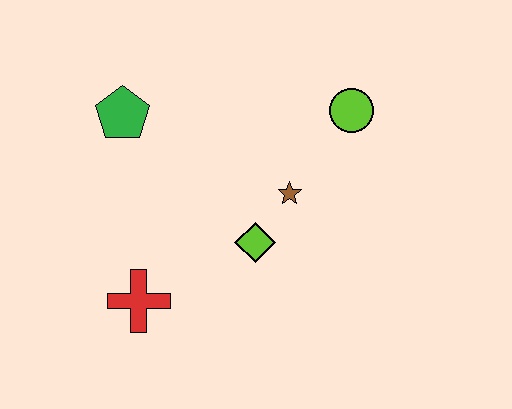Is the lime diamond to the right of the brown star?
No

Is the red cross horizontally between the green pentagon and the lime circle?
Yes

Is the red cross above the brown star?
No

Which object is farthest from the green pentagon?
The lime circle is farthest from the green pentagon.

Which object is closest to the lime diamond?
The brown star is closest to the lime diamond.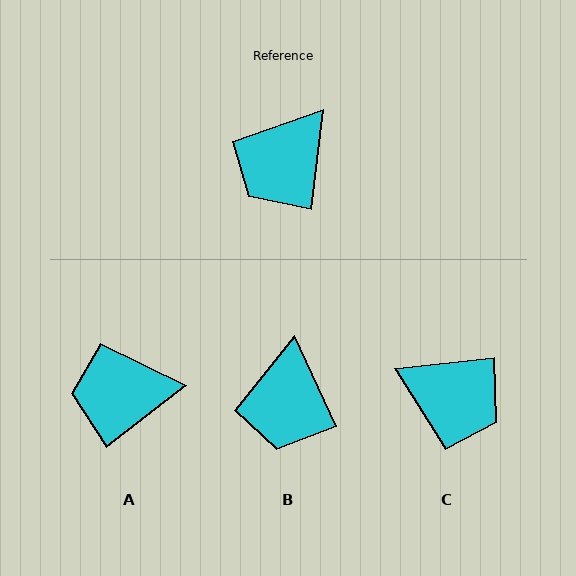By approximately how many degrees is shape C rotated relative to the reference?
Approximately 103 degrees counter-clockwise.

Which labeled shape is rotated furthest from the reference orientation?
C, about 103 degrees away.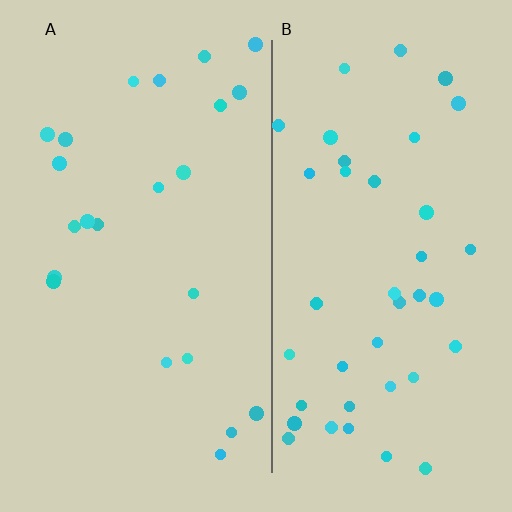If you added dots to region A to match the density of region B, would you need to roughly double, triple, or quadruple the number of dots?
Approximately double.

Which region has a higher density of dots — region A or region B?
B (the right).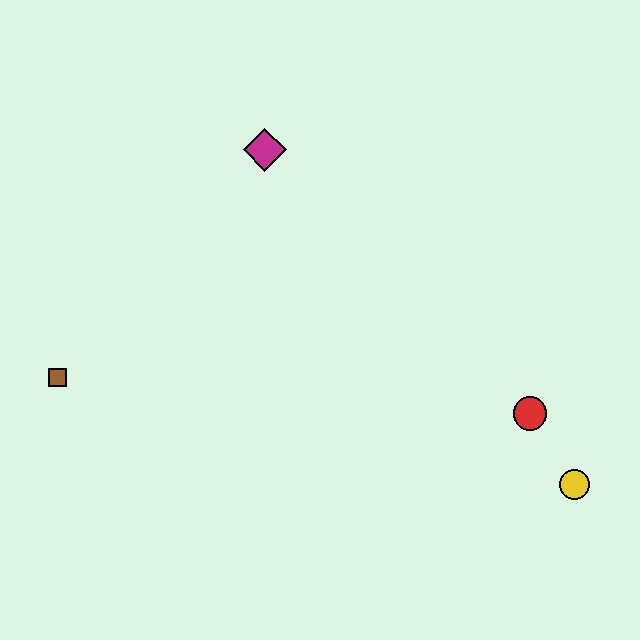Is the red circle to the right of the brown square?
Yes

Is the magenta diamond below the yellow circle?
No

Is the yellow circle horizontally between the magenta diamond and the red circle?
No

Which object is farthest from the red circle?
The brown square is farthest from the red circle.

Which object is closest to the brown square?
The magenta diamond is closest to the brown square.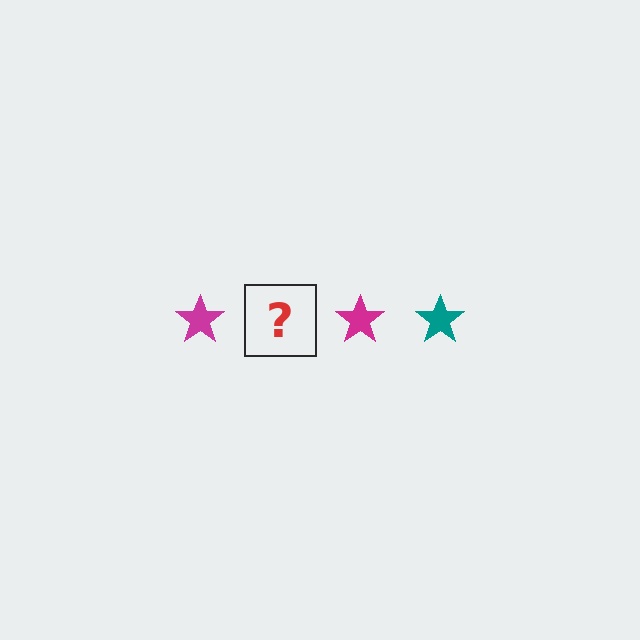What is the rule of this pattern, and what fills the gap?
The rule is that the pattern cycles through magenta, teal stars. The gap should be filled with a teal star.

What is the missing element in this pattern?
The missing element is a teal star.